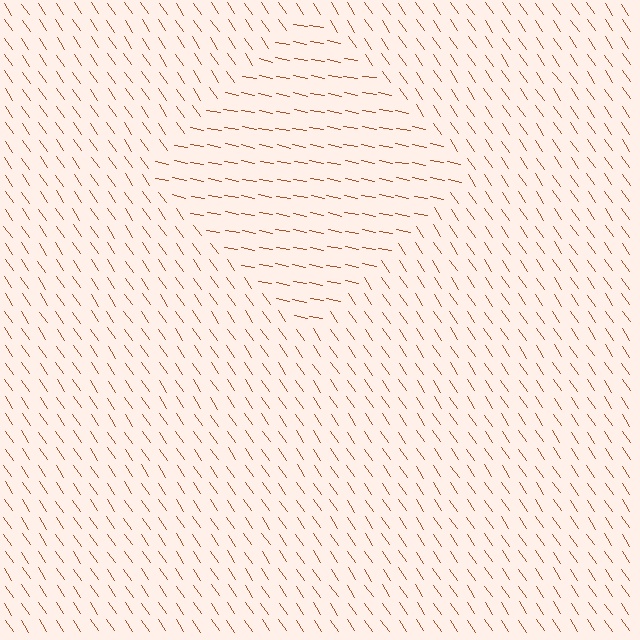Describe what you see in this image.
The image is filled with small brown line segments. A diamond region in the image has lines oriented differently from the surrounding lines, creating a visible texture boundary.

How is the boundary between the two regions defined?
The boundary is defined purely by a change in line orientation (approximately 45 degrees difference). All lines are the same color and thickness.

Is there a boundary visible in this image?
Yes, there is a texture boundary formed by a change in line orientation.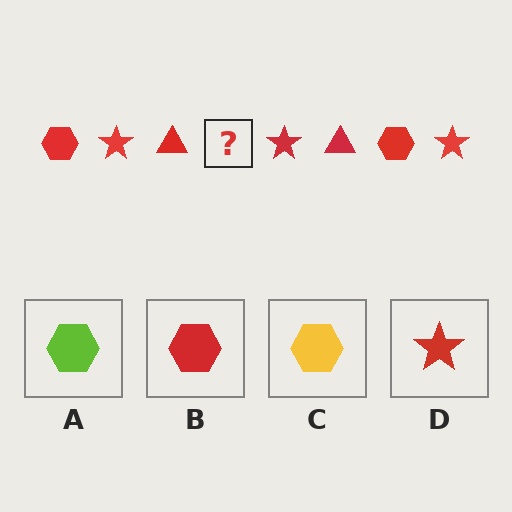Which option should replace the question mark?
Option B.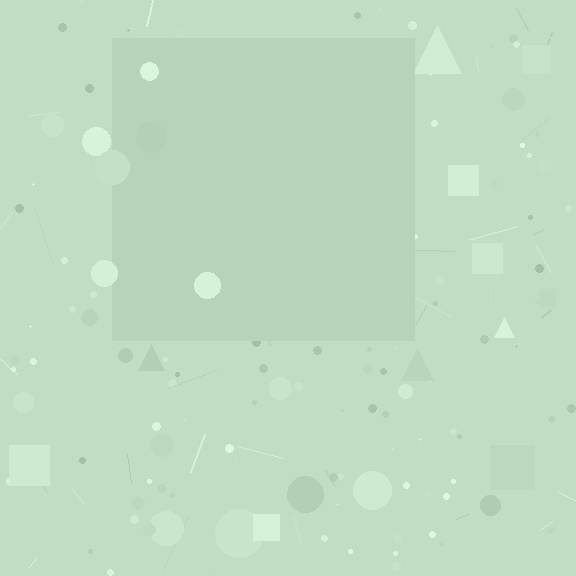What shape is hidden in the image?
A square is hidden in the image.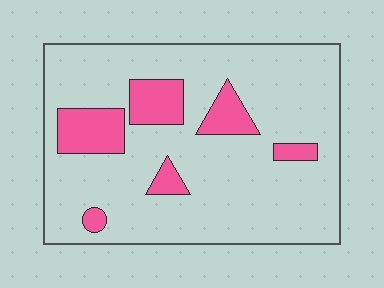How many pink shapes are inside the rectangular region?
6.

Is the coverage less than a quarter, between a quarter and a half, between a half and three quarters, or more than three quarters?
Less than a quarter.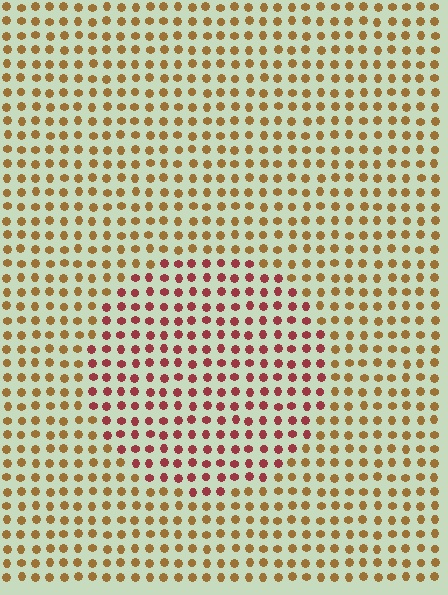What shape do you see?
I see a circle.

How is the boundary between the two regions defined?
The boundary is defined purely by a slight shift in hue (about 43 degrees). Spacing, size, and orientation are identical on both sides.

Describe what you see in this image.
The image is filled with small brown elements in a uniform arrangement. A circle-shaped region is visible where the elements are tinted to a slightly different hue, forming a subtle color boundary.